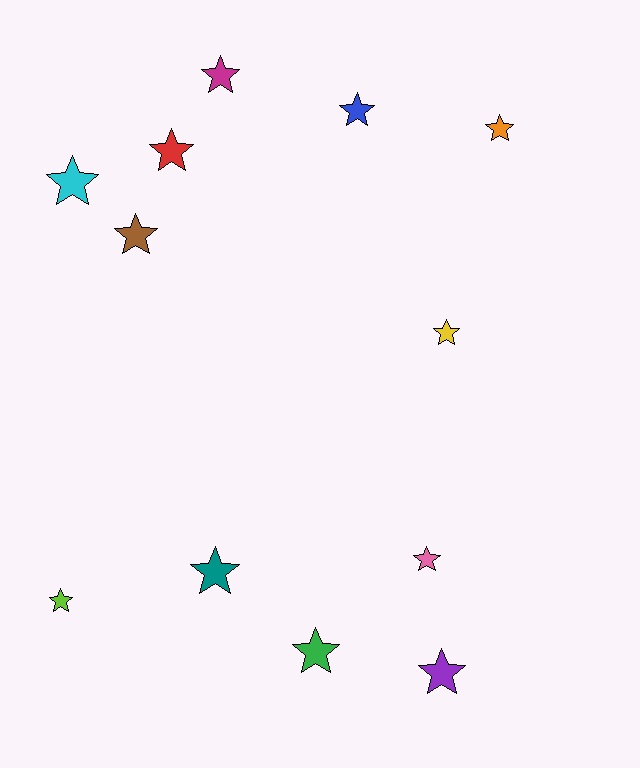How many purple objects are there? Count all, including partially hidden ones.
There is 1 purple object.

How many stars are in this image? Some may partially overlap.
There are 12 stars.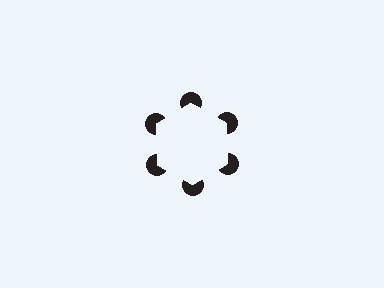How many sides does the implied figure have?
6 sides.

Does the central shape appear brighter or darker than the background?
It typically appears slightly brighter than the background, even though no actual brightness change is drawn.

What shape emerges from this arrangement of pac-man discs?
An illusory hexagon — its edges are inferred from the aligned wedge cuts in the pac-man discs, not physically drawn.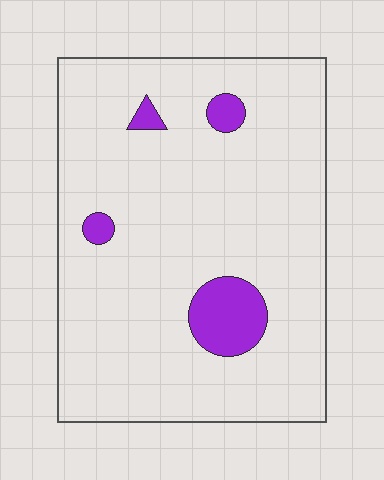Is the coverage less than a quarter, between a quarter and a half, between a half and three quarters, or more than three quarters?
Less than a quarter.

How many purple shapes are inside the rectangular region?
4.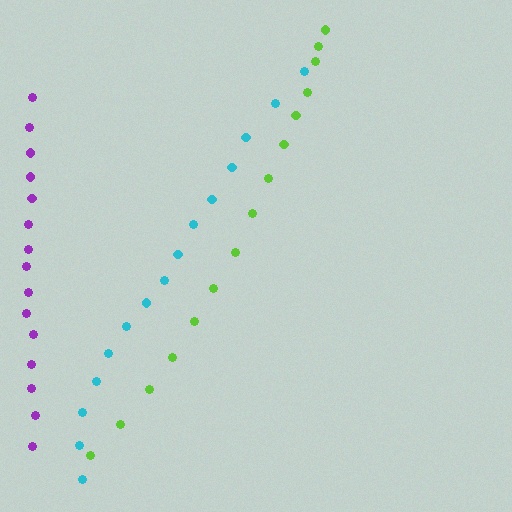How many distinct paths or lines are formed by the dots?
There are 3 distinct paths.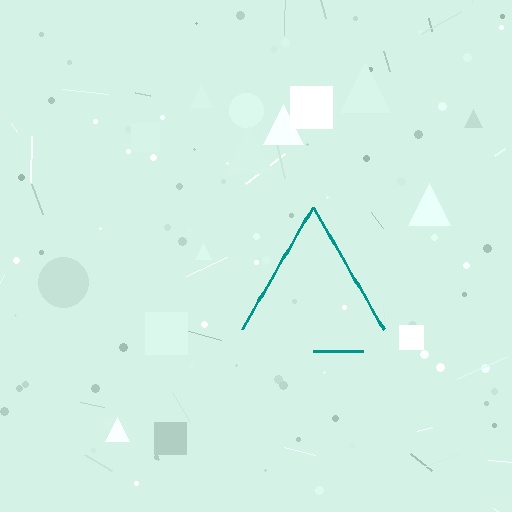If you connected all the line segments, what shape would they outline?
They would outline a triangle.